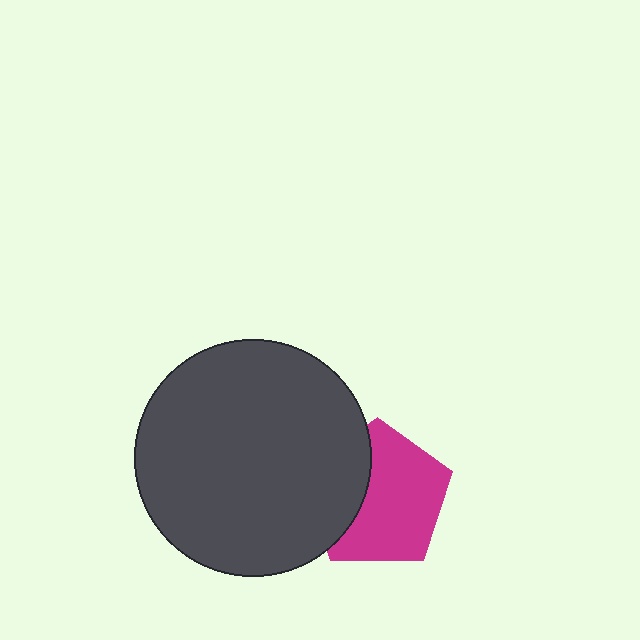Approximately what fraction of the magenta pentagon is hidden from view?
Roughly 33% of the magenta pentagon is hidden behind the dark gray circle.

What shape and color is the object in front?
The object in front is a dark gray circle.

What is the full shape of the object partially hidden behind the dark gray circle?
The partially hidden object is a magenta pentagon.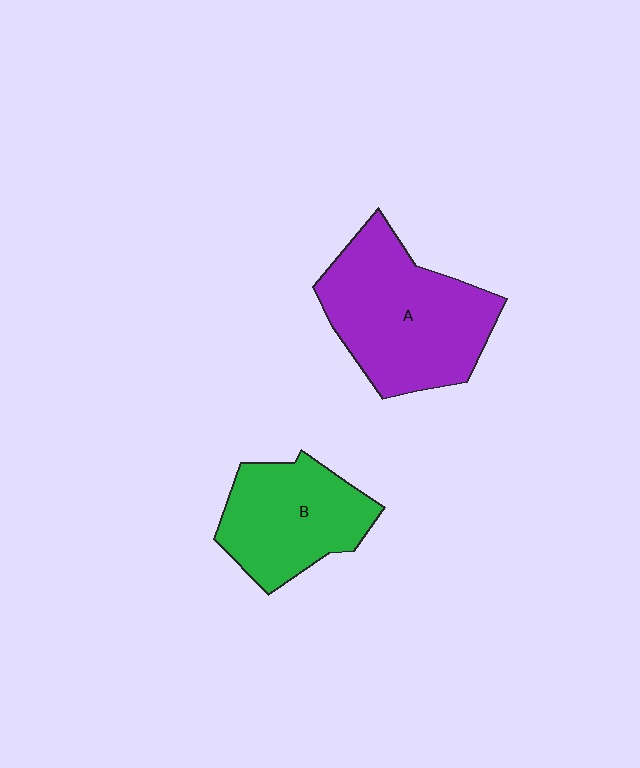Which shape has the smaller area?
Shape B (green).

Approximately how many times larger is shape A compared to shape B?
Approximately 1.4 times.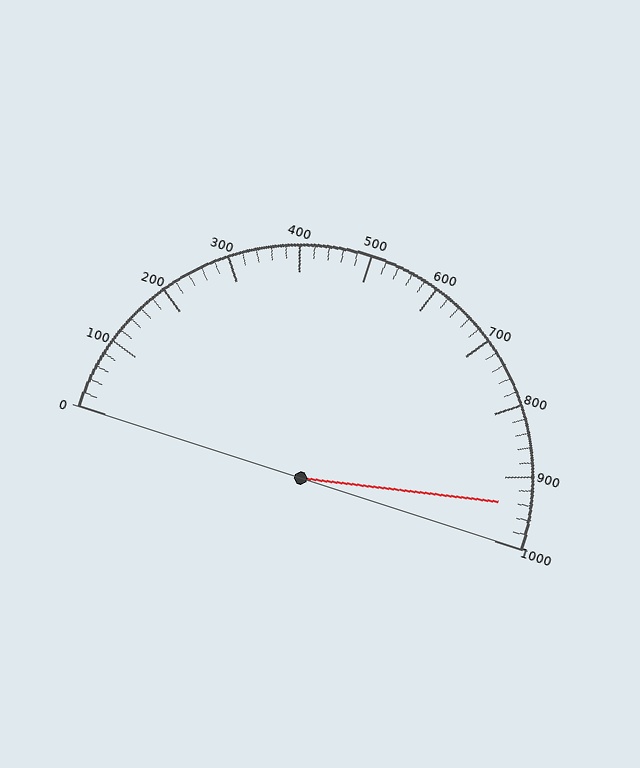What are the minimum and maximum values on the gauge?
The gauge ranges from 0 to 1000.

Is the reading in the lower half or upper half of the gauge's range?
The reading is in the upper half of the range (0 to 1000).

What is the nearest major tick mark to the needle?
The nearest major tick mark is 900.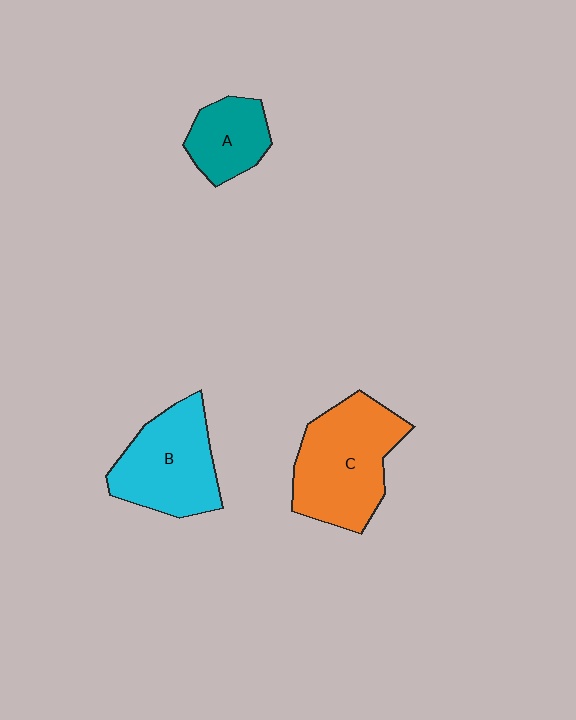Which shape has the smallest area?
Shape A (teal).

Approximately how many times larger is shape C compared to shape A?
Approximately 2.0 times.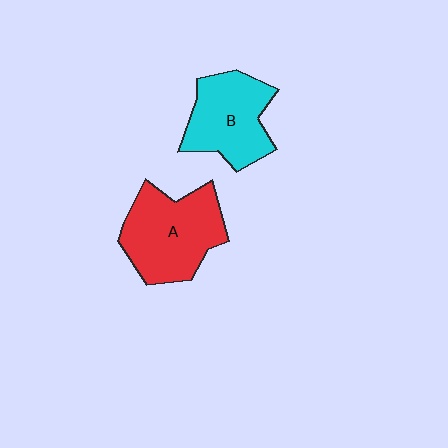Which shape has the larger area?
Shape A (red).